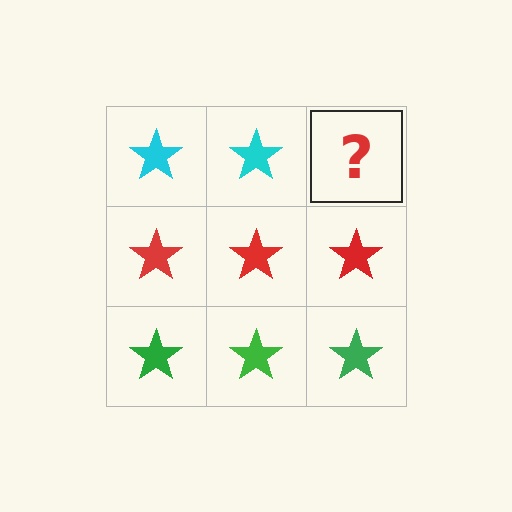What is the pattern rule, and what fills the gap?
The rule is that each row has a consistent color. The gap should be filled with a cyan star.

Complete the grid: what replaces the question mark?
The question mark should be replaced with a cyan star.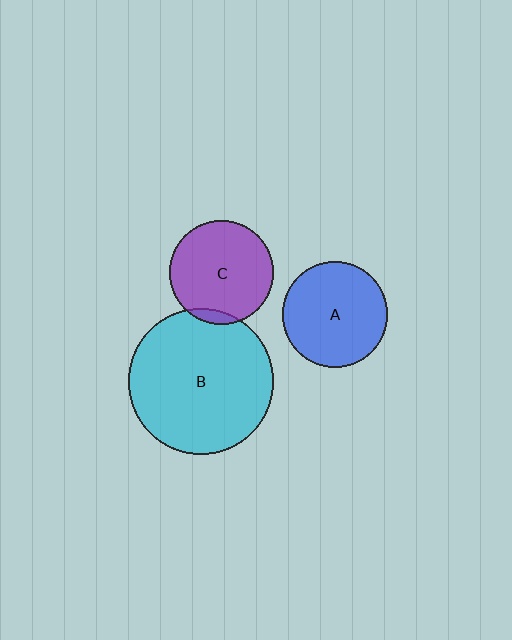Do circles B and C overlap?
Yes.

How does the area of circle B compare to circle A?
Approximately 1.9 times.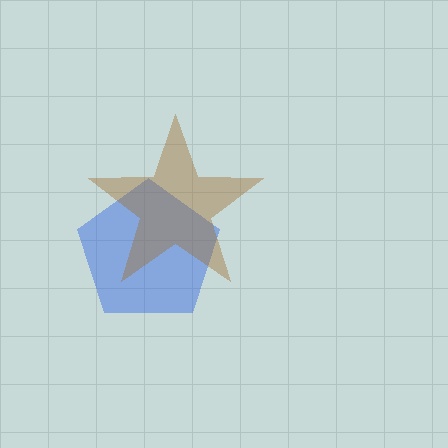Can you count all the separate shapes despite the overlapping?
Yes, there are 2 separate shapes.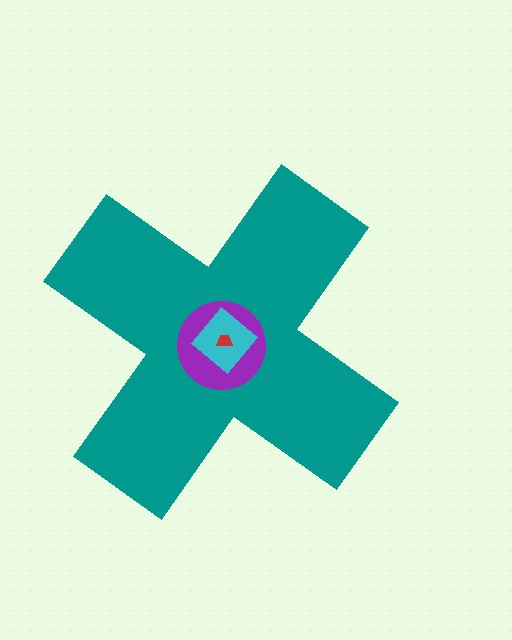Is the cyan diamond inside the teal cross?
Yes.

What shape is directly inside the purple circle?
The cyan diamond.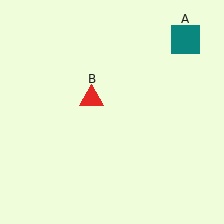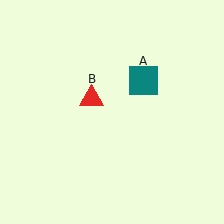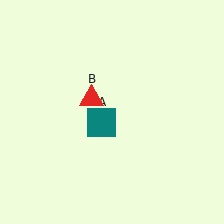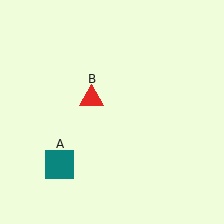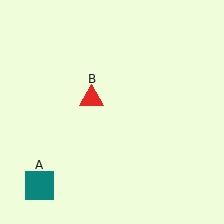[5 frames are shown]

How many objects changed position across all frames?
1 object changed position: teal square (object A).